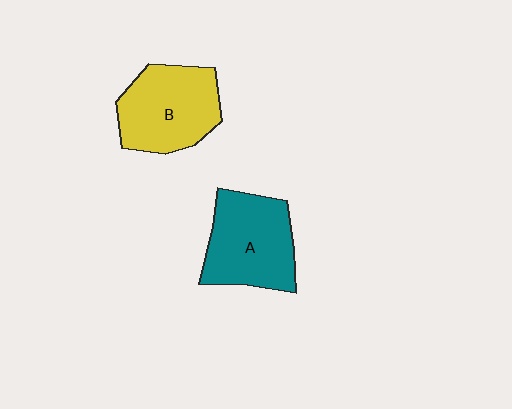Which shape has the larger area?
Shape A (teal).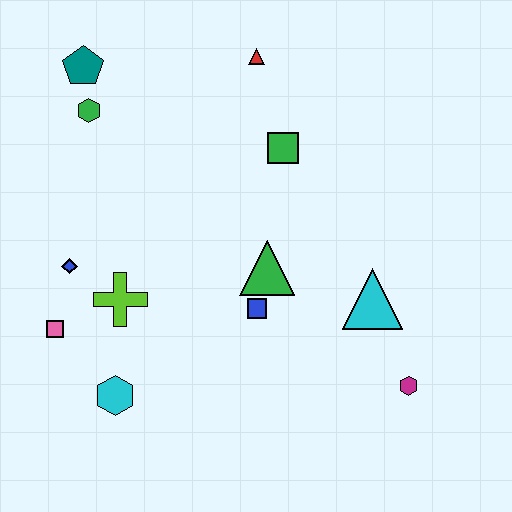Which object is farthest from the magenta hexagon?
The teal pentagon is farthest from the magenta hexagon.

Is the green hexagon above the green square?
Yes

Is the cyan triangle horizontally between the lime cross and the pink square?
No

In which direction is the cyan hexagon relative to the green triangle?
The cyan hexagon is to the left of the green triangle.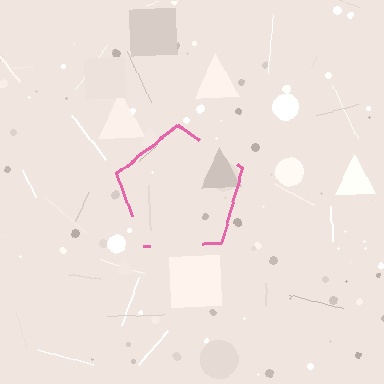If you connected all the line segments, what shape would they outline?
They would outline a pentagon.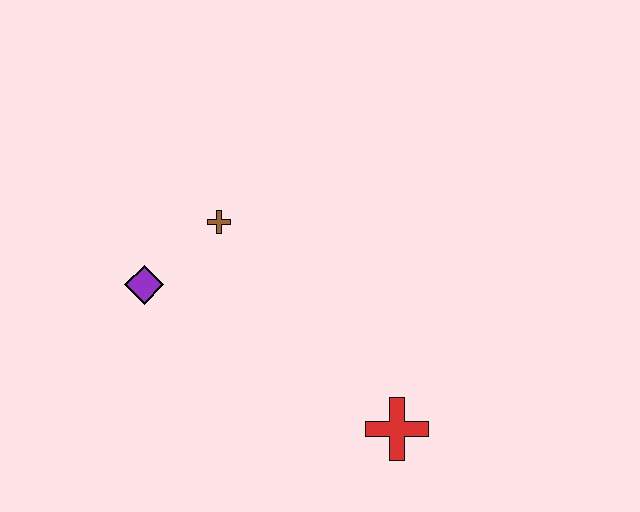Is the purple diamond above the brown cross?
No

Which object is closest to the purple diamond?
The brown cross is closest to the purple diamond.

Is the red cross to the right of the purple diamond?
Yes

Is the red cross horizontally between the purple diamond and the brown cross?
No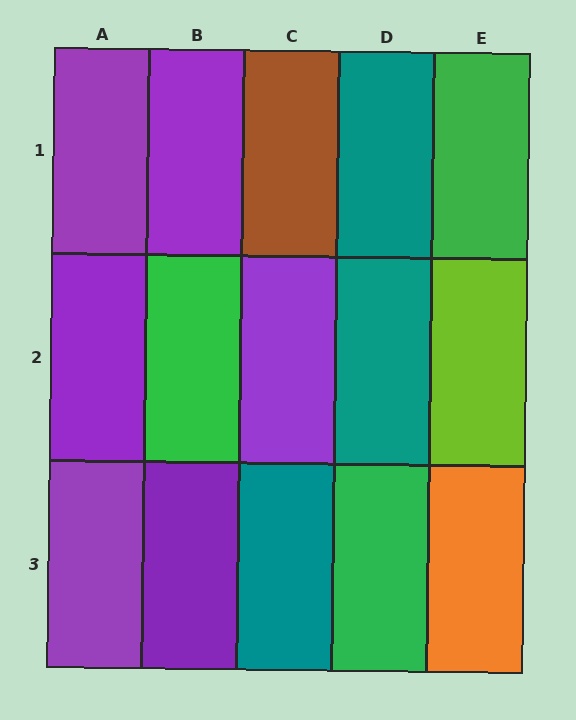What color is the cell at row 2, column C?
Purple.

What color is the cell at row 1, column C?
Brown.